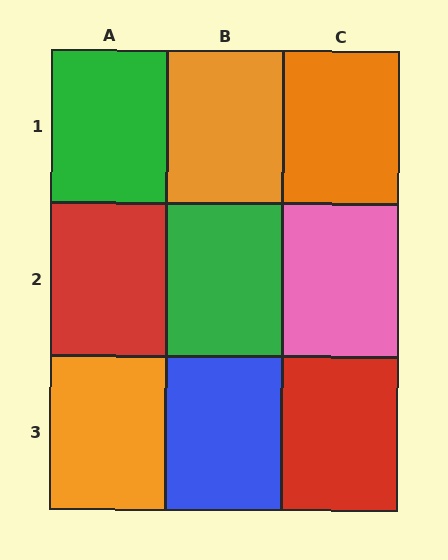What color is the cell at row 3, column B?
Blue.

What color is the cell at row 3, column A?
Orange.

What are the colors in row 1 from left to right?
Green, orange, orange.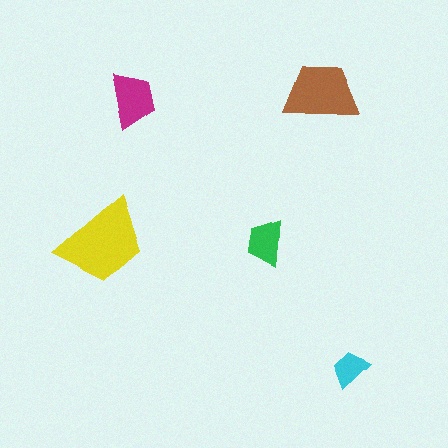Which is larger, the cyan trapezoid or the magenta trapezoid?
The magenta one.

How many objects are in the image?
There are 5 objects in the image.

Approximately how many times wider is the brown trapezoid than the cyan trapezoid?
About 2 times wider.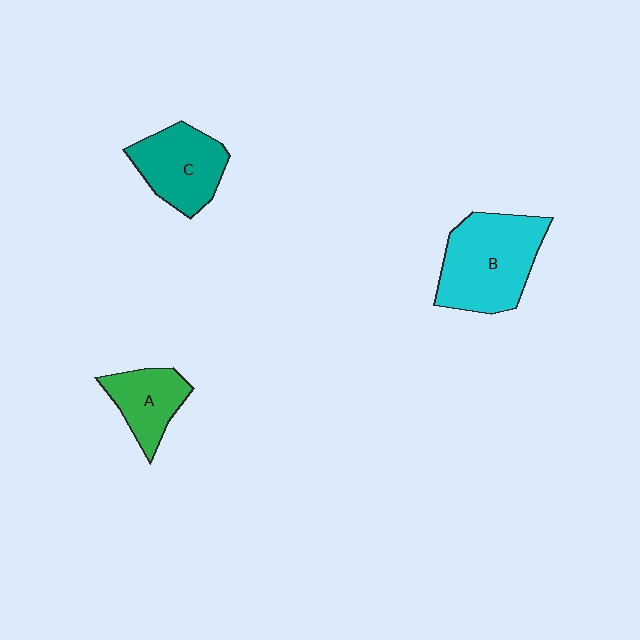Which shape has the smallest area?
Shape A (green).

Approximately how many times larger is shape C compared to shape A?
Approximately 1.3 times.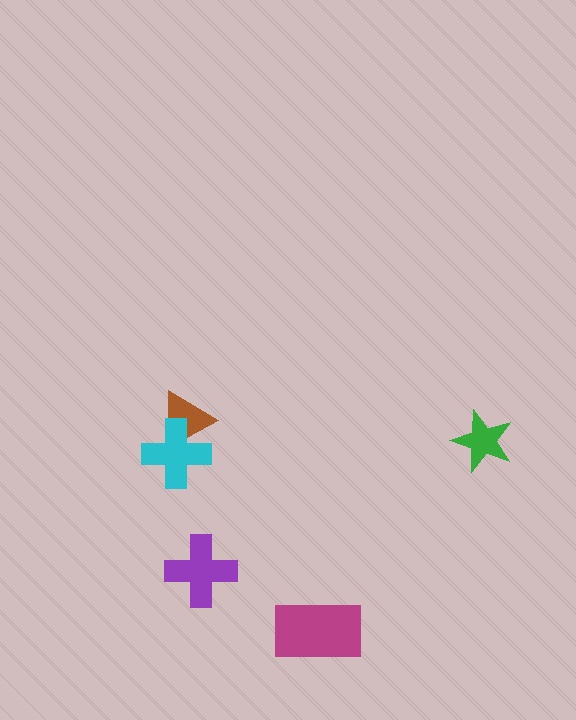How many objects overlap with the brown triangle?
1 object overlaps with the brown triangle.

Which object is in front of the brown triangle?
The cyan cross is in front of the brown triangle.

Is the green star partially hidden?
No, no other shape covers it.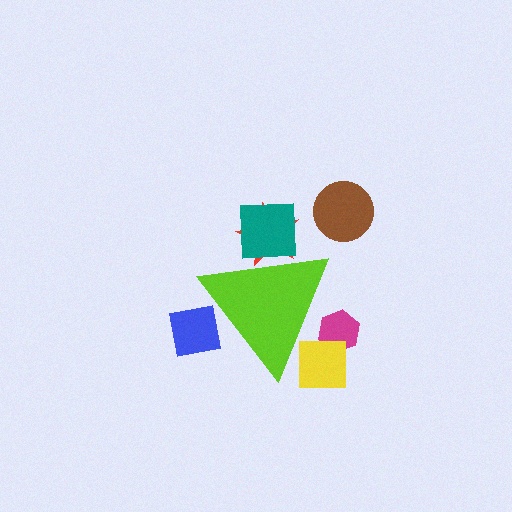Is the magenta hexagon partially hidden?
Yes, the magenta hexagon is partially hidden behind the lime triangle.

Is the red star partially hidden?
Yes, the red star is partially hidden behind the lime triangle.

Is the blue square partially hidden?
Yes, the blue square is partially hidden behind the lime triangle.